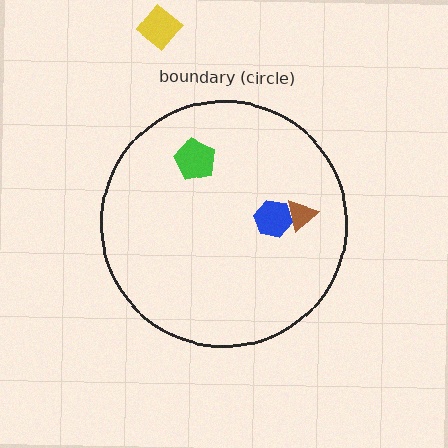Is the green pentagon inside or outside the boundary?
Inside.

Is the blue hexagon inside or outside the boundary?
Inside.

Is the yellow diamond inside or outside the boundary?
Outside.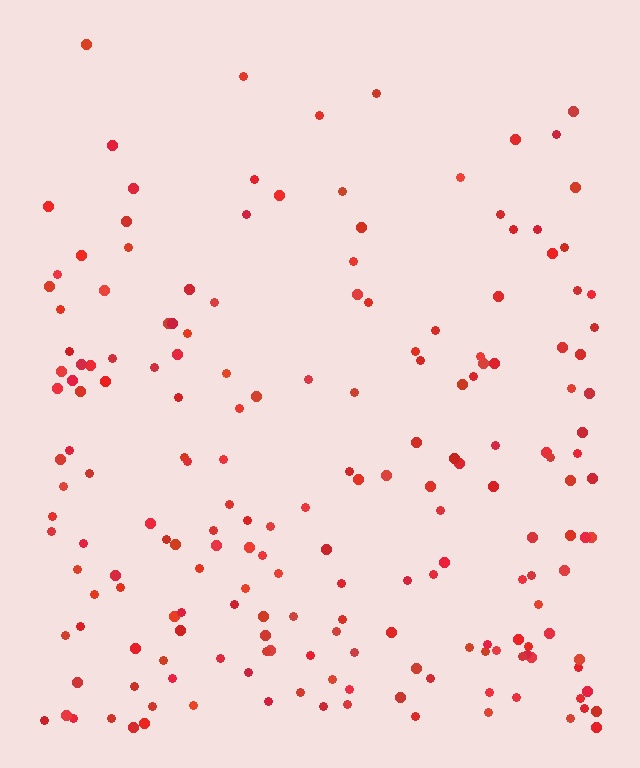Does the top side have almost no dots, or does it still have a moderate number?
Still a moderate number, just noticeably fewer than the bottom.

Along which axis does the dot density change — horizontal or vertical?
Vertical.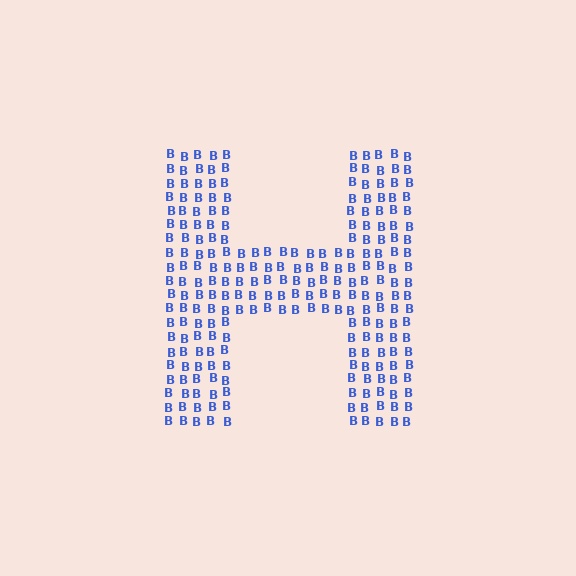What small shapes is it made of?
It is made of small letter B's.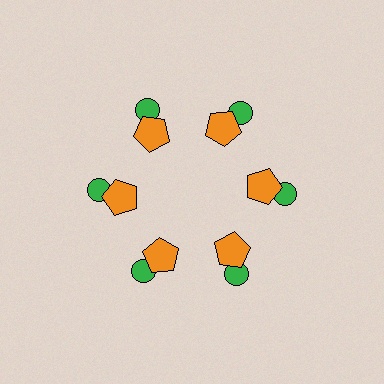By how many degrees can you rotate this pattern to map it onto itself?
The pattern maps onto itself every 60 degrees of rotation.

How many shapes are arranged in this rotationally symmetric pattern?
There are 12 shapes, arranged in 6 groups of 2.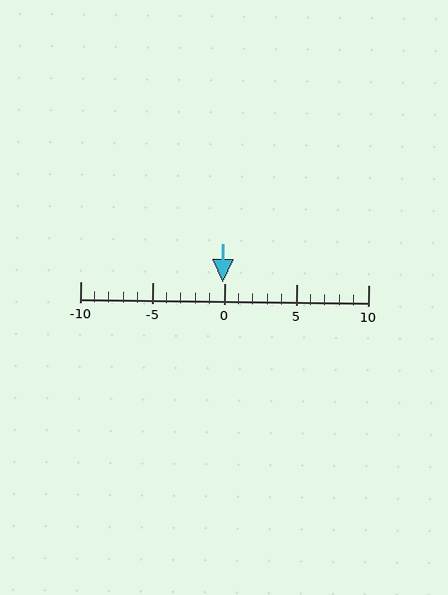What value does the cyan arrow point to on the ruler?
The cyan arrow points to approximately 0.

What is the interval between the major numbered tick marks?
The major tick marks are spaced 5 units apart.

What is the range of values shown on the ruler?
The ruler shows values from -10 to 10.